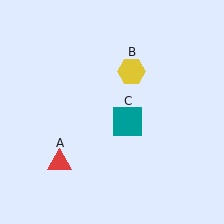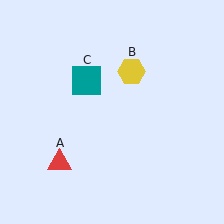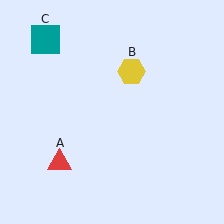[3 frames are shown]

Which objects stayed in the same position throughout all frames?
Red triangle (object A) and yellow hexagon (object B) remained stationary.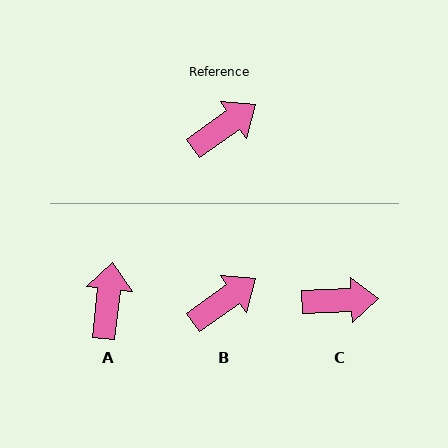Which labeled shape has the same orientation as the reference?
B.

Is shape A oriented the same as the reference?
No, it is off by about 48 degrees.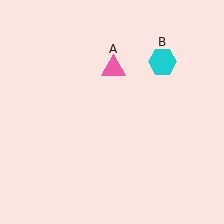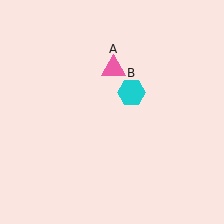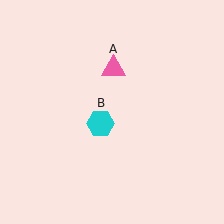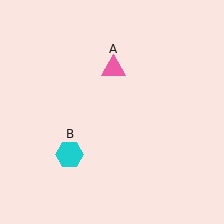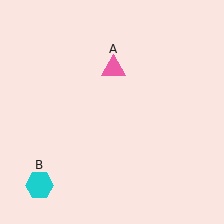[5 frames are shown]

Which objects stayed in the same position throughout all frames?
Pink triangle (object A) remained stationary.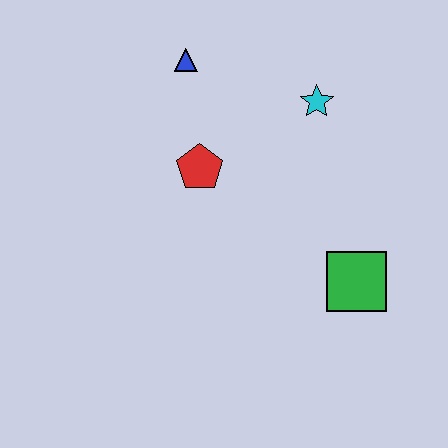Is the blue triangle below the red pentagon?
No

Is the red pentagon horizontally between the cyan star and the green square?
No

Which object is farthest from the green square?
The blue triangle is farthest from the green square.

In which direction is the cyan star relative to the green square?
The cyan star is above the green square.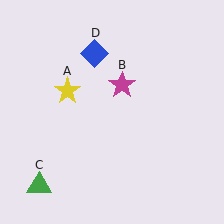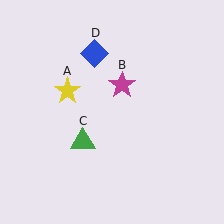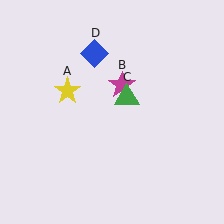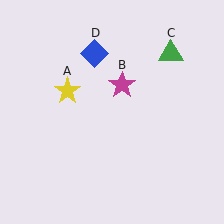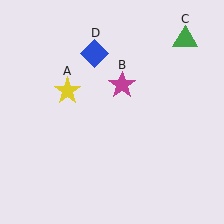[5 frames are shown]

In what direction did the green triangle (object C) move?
The green triangle (object C) moved up and to the right.